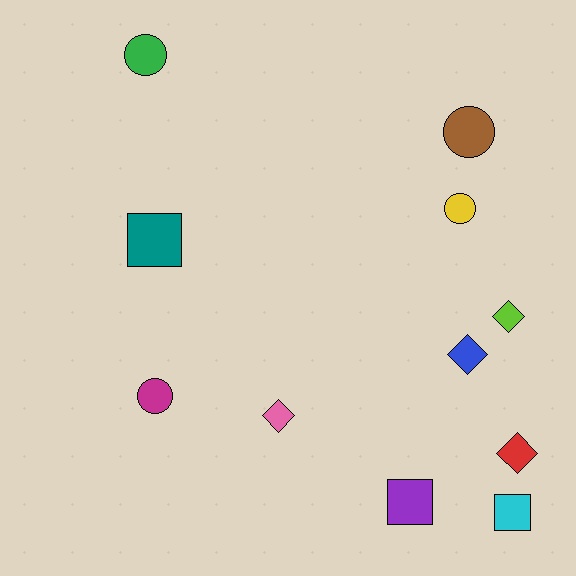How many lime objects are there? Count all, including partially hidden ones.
There is 1 lime object.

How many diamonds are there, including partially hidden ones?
There are 4 diamonds.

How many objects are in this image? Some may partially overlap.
There are 11 objects.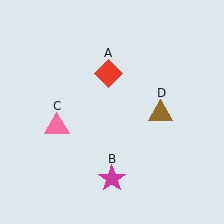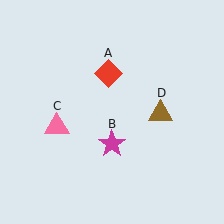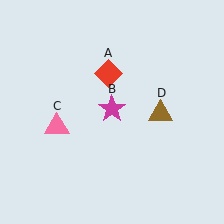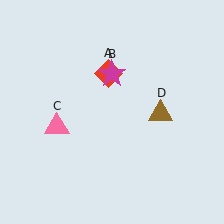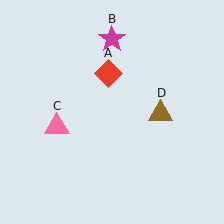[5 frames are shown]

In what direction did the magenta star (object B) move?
The magenta star (object B) moved up.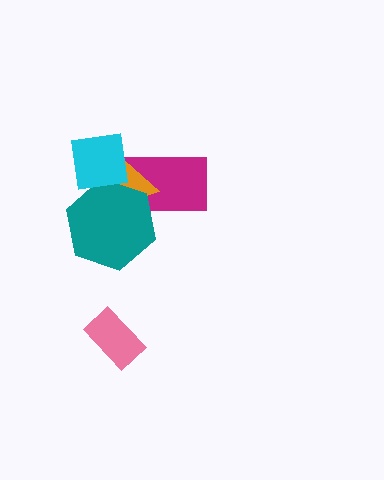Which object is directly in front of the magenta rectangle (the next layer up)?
The orange triangle is directly in front of the magenta rectangle.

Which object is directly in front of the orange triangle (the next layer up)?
The teal hexagon is directly in front of the orange triangle.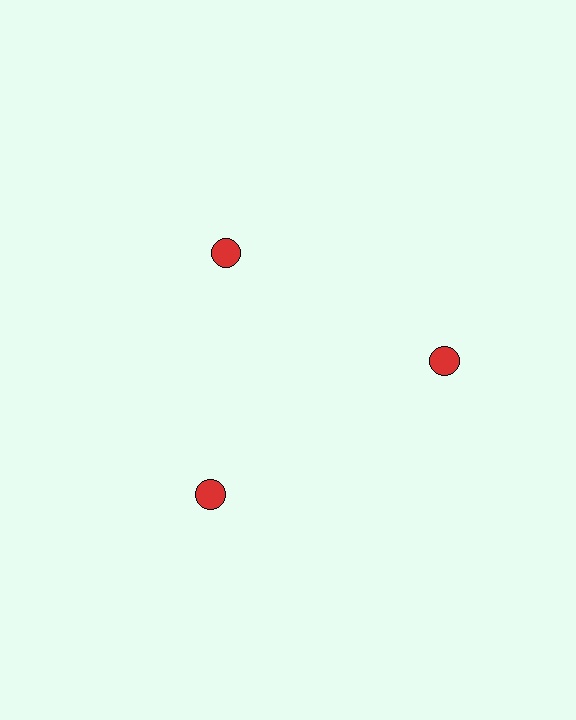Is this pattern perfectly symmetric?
No. The 3 red circles are arranged in a ring, but one element near the 11 o'clock position is pulled inward toward the center, breaking the 3-fold rotational symmetry.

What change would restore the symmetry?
The symmetry would be restored by moving it outward, back onto the ring so that all 3 circles sit at equal angles and equal distance from the center.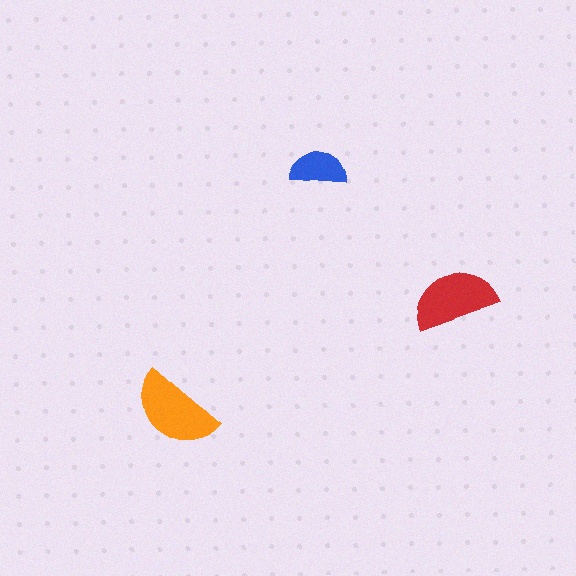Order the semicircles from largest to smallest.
the orange one, the red one, the blue one.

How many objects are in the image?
There are 3 objects in the image.